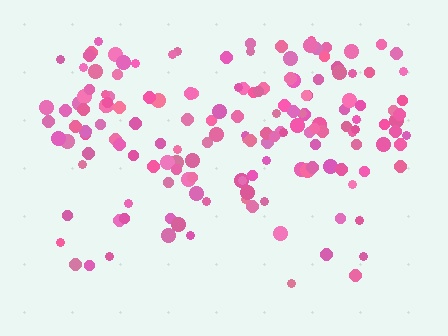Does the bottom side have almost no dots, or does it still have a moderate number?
Still a moderate number, just noticeably fewer than the top.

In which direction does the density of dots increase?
From bottom to top, with the top side densest.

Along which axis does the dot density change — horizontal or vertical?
Vertical.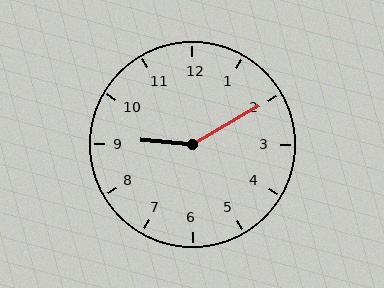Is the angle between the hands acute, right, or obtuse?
It is obtuse.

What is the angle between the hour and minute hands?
Approximately 145 degrees.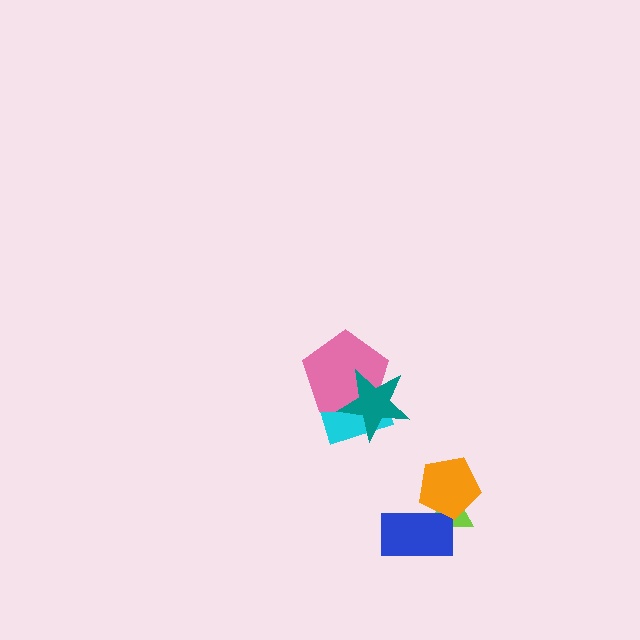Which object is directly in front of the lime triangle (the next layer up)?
The blue rectangle is directly in front of the lime triangle.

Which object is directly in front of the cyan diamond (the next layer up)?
The pink pentagon is directly in front of the cyan diamond.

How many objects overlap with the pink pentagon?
2 objects overlap with the pink pentagon.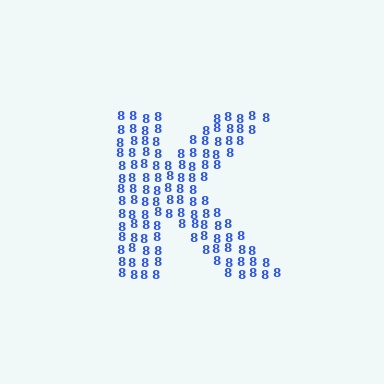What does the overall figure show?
The overall figure shows the letter K.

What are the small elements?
The small elements are digit 8's.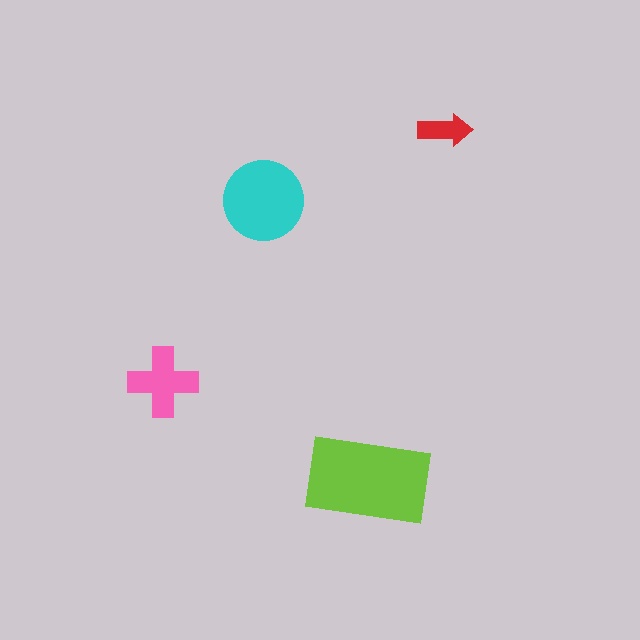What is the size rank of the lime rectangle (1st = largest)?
1st.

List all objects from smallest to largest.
The red arrow, the pink cross, the cyan circle, the lime rectangle.